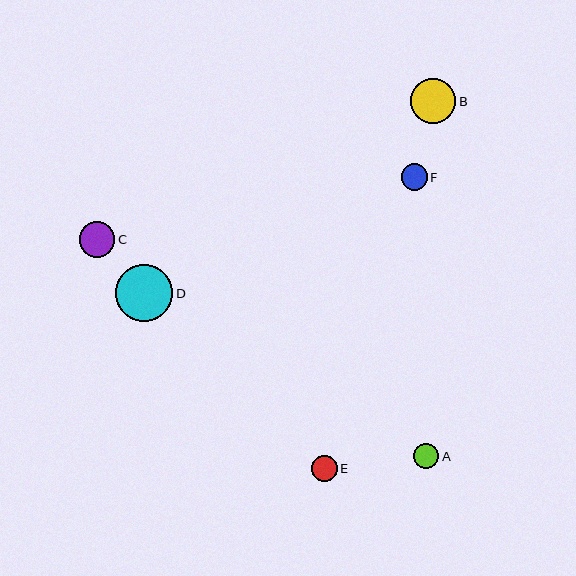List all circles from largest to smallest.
From largest to smallest: D, B, C, F, E, A.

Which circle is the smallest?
Circle A is the smallest with a size of approximately 25 pixels.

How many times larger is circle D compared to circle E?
Circle D is approximately 2.2 times the size of circle E.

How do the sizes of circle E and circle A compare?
Circle E and circle A are approximately the same size.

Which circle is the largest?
Circle D is the largest with a size of approximately 57 pixels.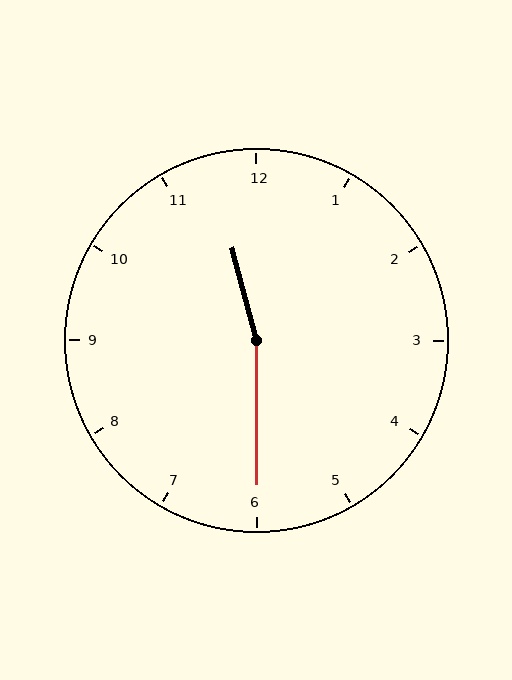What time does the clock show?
11:30.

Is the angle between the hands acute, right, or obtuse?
It is obtuse.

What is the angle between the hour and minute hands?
Approximately 165 degrees.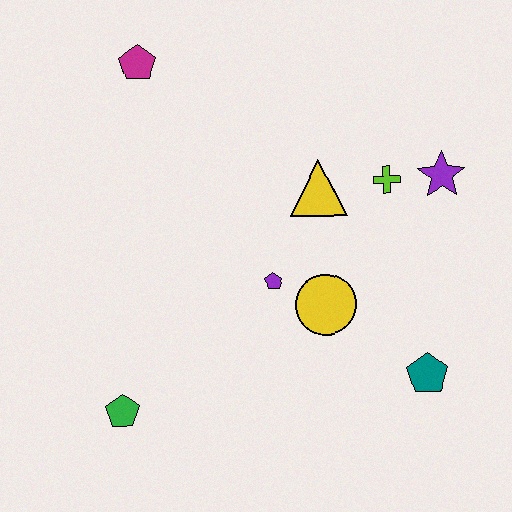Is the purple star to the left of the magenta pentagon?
No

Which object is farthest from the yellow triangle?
The green pentagon is farthest from the yellow triangle.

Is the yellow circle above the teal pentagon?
Yes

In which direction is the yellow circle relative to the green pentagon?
The yellow circle is to the right of the green pentagon.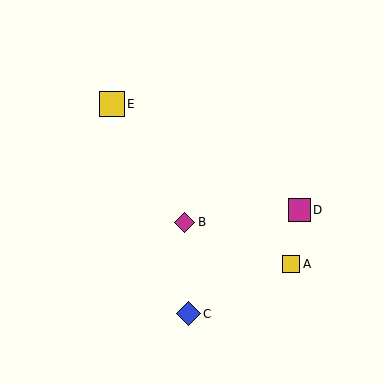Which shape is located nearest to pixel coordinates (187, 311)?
The blue diamond (labeled C) at (188, 314) is nearest to that location.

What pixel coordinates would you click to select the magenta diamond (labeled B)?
Click at (185, 222) to select the magenta diamond B.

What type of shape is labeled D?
Shape D is a magenta square.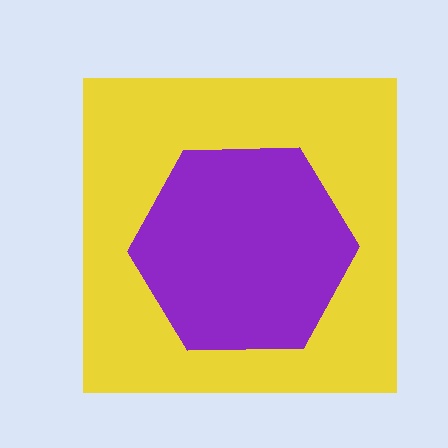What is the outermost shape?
The yellow square.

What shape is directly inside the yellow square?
The purple hexagon.